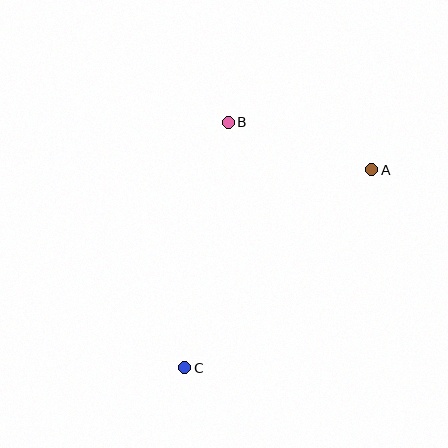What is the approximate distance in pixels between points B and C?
The distance between B and C is approximately 249 pixels.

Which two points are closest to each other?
Points A and B are closest to each other.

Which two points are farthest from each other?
Points A and C are farthest from each other.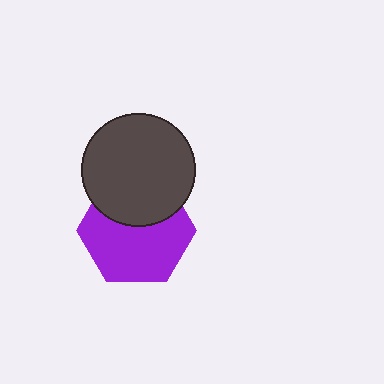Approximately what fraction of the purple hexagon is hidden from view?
Roughly 37% of the purple hexagon is hidden behind the dark gray circle.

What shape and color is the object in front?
The object in front is a dark gray circle.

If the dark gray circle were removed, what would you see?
You would see the complete purple hexagon.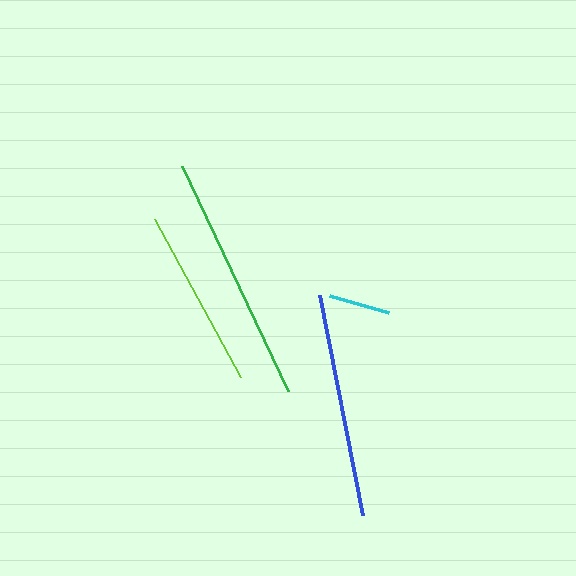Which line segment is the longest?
The green line is the longest at approximately 249 pixels.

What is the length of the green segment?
The green segment is approximately 249 pixels long.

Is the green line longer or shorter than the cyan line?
The green line is longer than the cyan line.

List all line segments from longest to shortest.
From longest to shortest: green, blue, lime, cyan.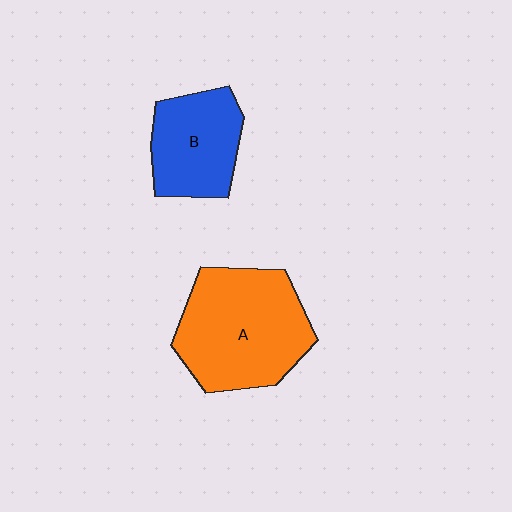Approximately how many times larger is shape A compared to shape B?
Approximately 1.6 times.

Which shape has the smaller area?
Shape B (blue).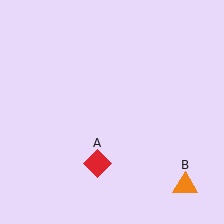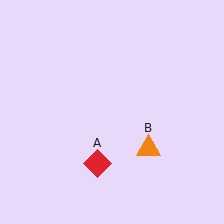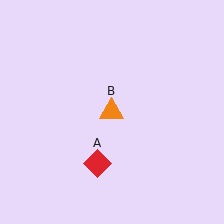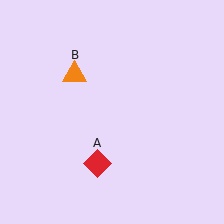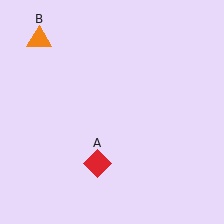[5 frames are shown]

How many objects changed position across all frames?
1 object changed position: orange triangle (object B).